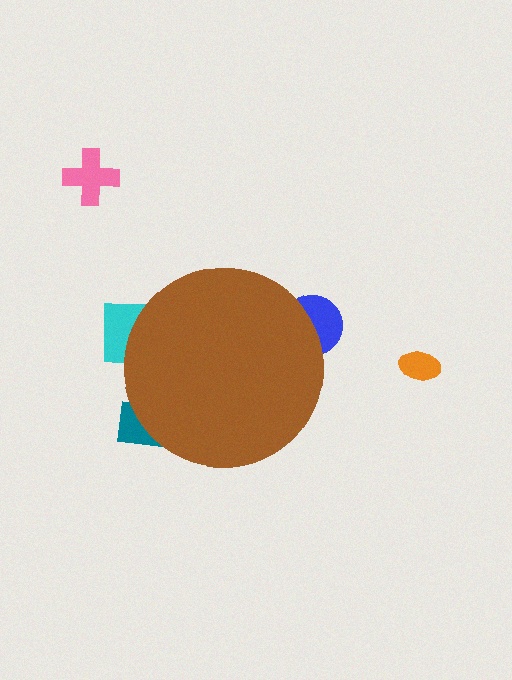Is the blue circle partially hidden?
Yes, the blue circle is partially hidden behind the brown circle.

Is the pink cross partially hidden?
No, the pink cross is fully visible.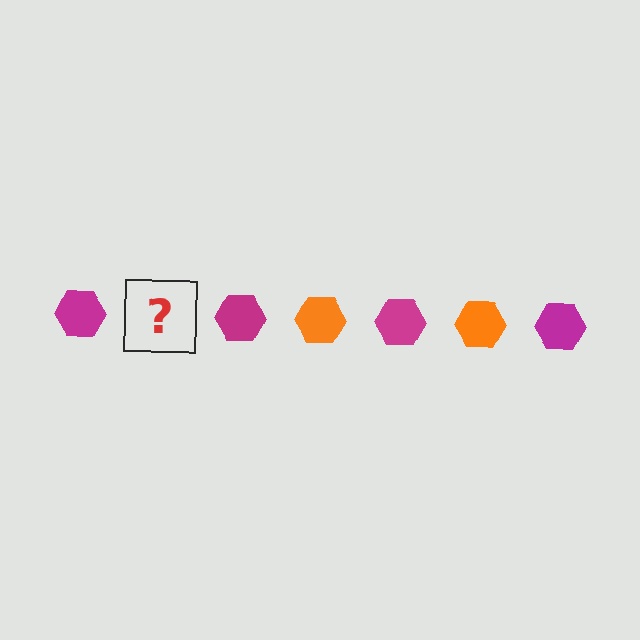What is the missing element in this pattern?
The missing element is an orange hexagon.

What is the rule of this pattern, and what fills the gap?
The rule is that the pattern cycles through magenta, orange hexagons. The gap should be filled with an orange hexagon.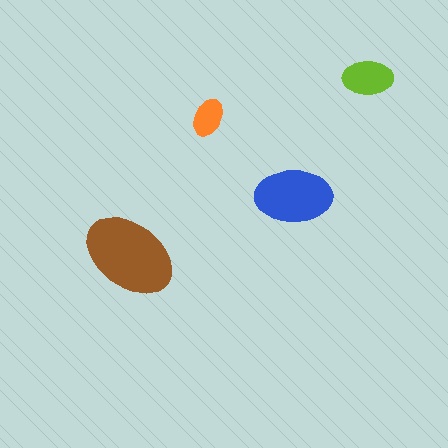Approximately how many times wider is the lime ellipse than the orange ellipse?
About 1.5 times wider.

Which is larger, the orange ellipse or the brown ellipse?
The brown one.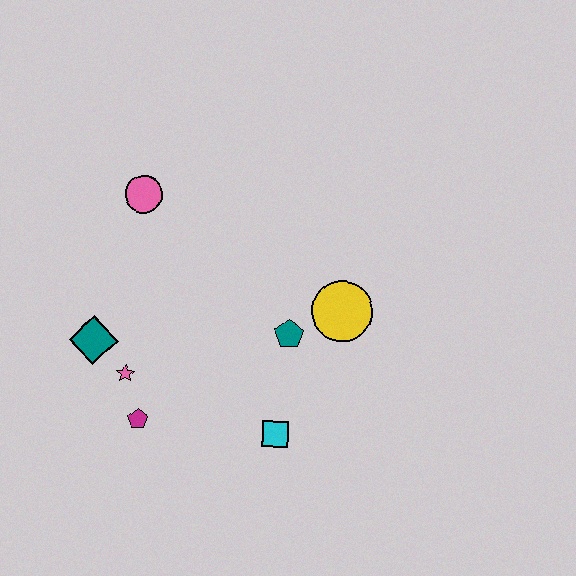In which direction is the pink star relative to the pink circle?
The pink star is below the pink circle.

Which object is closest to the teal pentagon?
The yellow circle is closest to the teal pentagon.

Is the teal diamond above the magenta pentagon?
Yes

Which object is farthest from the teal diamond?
The yellow circle is farthest from the teal diamond.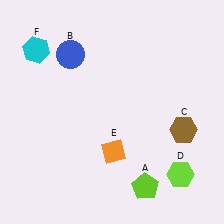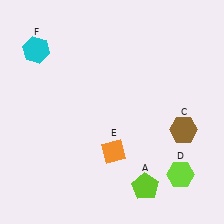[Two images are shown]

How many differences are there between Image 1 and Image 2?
There is 1 difference between the two images.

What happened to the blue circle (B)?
The blue circle (B) was removed in Image 2. It was in the top-left area of Image 1.